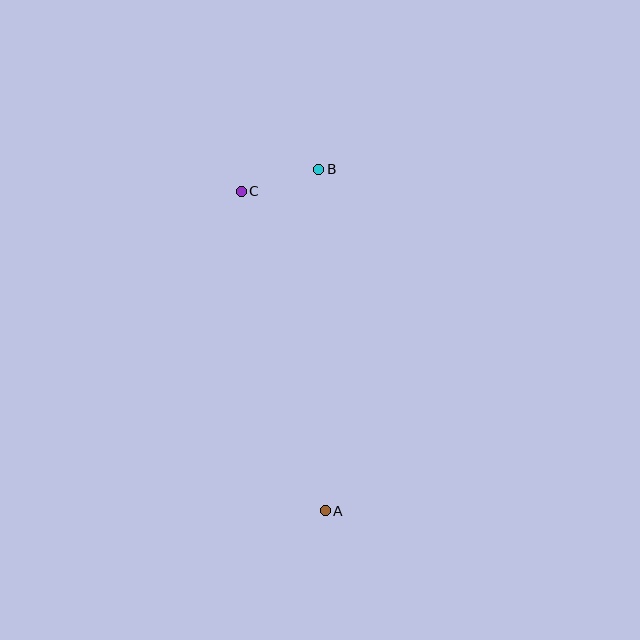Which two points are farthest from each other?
Points A and B are farthest from each other.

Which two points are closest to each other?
Points B and C are closest to each other.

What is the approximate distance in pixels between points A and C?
The distance between A and C is approximately 330 pixels.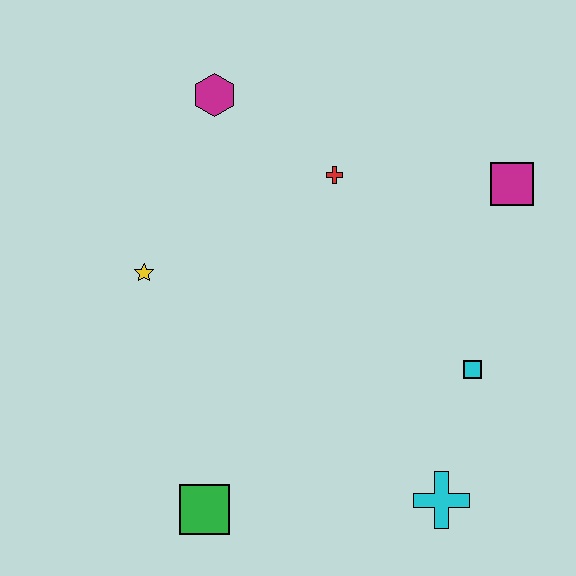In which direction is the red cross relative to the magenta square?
The red cross is to the left of the magenta square.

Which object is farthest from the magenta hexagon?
The cyan cross is farthest from the magenta hexagon.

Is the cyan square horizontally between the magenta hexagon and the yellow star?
No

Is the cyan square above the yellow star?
No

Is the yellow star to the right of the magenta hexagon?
No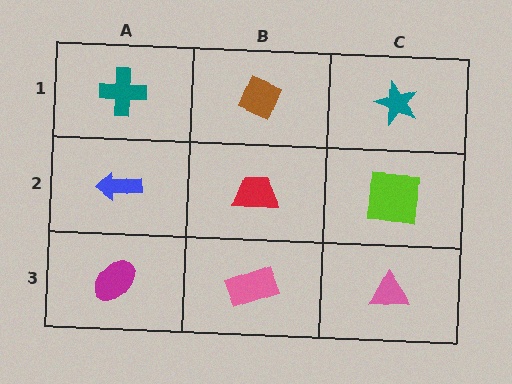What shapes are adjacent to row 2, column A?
A teal cross (row 1, column A), a magenta ellipse (row 3, column A), a red trapezoid (row 2, column B).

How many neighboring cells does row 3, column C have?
2.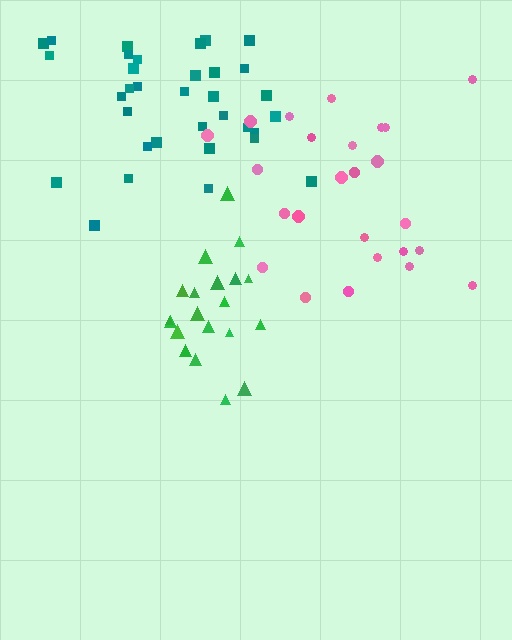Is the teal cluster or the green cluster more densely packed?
Teal.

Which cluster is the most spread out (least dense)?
Pink.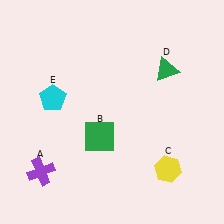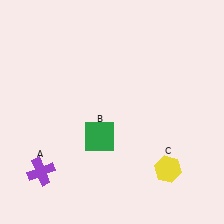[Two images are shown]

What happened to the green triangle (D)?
The green triangle (D) was removed in Image 2. It was in the top-right area of Image 1.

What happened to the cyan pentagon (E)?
The cyan pentagon (E) was removed in Image 2. It was in the top-left area of Image 1.